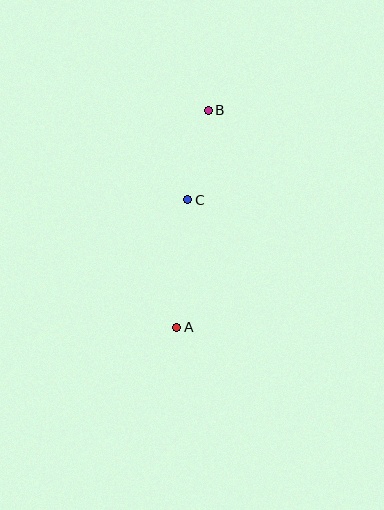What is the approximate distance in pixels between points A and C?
The distance between A and C is approximately 128 pixels.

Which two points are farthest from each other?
Points A and B are farthest from each other.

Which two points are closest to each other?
Points B and C are closest to each other.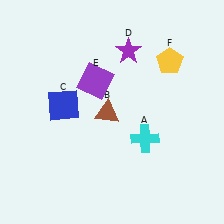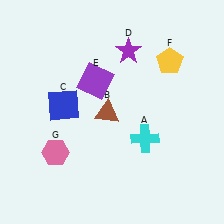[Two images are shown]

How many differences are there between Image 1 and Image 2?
There is 1 difference between the two images.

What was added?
A pink hexagon (G) was added in Image 2.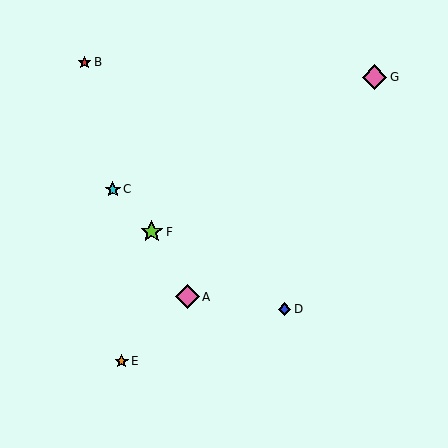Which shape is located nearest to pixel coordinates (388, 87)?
The pink diamond (labeled G) at (375, 77) is nearest to that location.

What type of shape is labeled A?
Shape A is a pink diamond.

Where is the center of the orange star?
The center of the orange star is at (122, 361).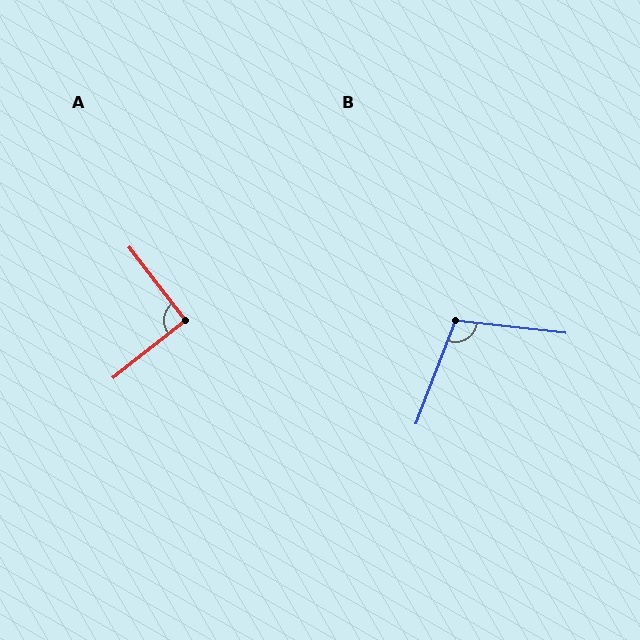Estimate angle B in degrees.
Approximately 105 degrees.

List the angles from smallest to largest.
A (91°), B (105°).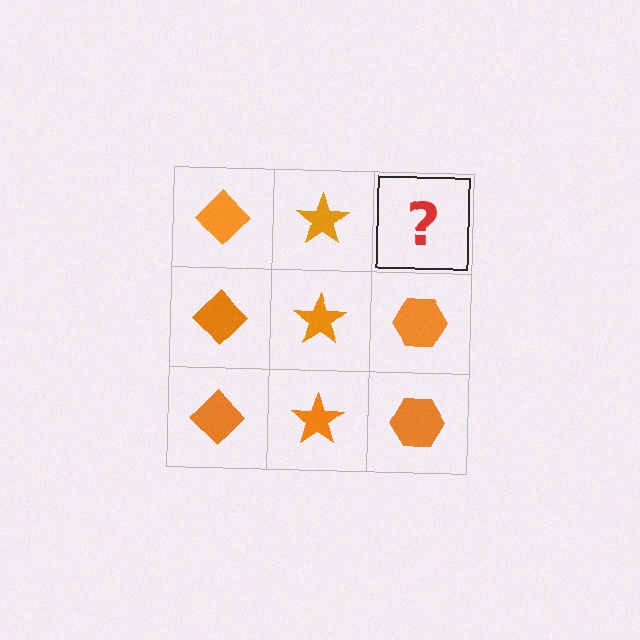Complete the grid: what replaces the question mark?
The question mark should be replaced with an orange hexagon.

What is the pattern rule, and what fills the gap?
The rule is that each column has a consistent shape. The gap should be filled with an orange hexagon.